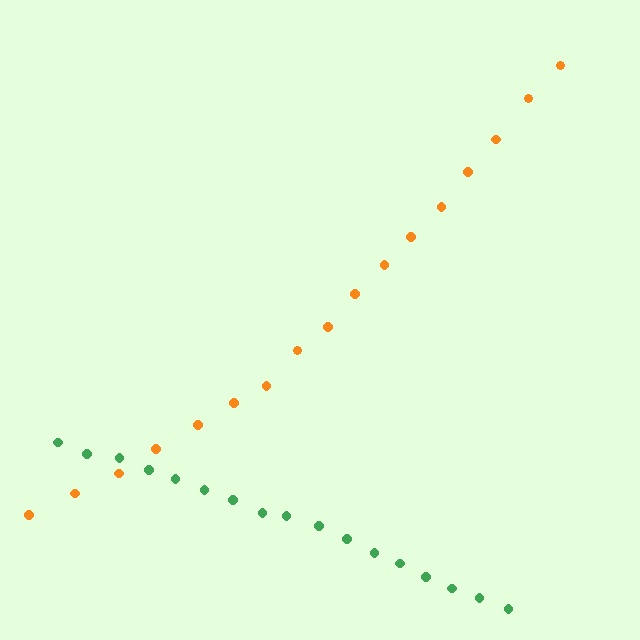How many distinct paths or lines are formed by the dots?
There are 2 distinct paths.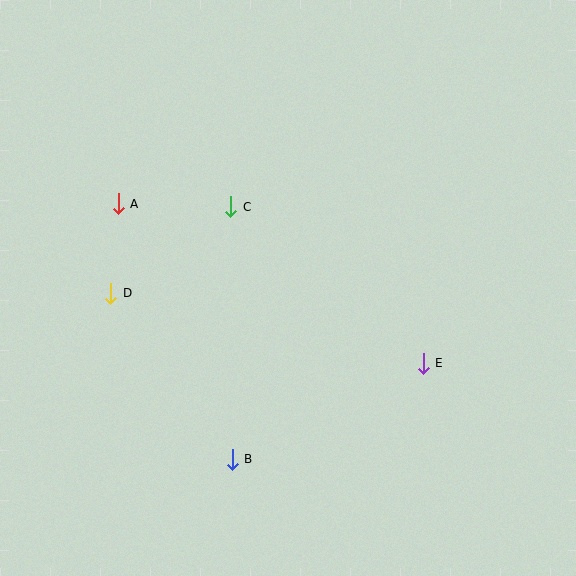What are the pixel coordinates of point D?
Point D is at (111, 293).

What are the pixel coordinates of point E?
Point E is at (423, 363).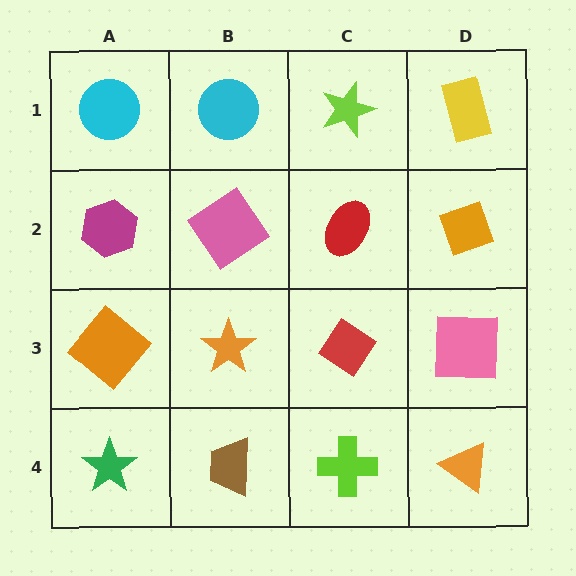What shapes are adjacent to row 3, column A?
A magenta hexagon (row 2, column A), a green star (row 4, column A), an orange star (row 3, column B).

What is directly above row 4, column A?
An orange diamond.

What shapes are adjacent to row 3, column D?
An orange diamond (row 2, column D), an orange triangle (row 4, column D), a red diamond (row 3, column C).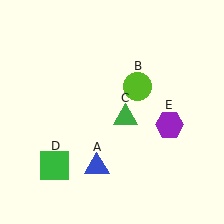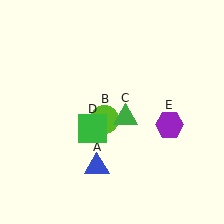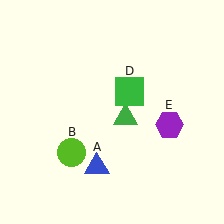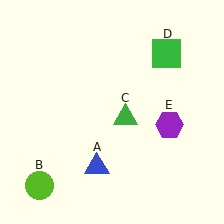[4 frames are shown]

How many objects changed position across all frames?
2 objects changed position: lime circle (object B), green square (object D).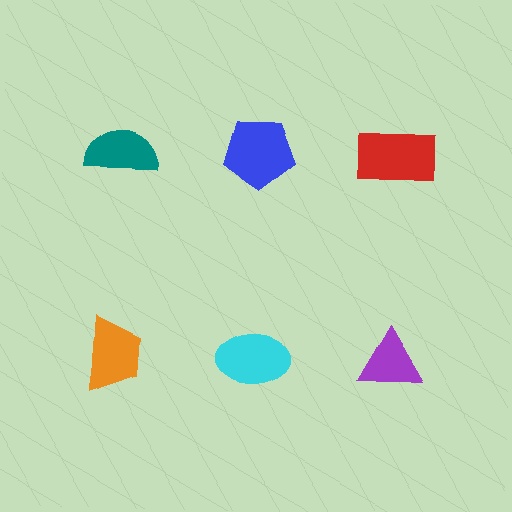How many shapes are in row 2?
3 shapes.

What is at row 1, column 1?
A teal semicircle.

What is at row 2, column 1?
An orange trapezoid.